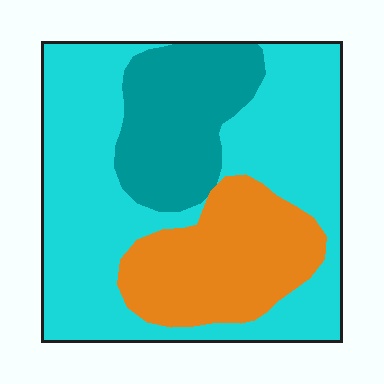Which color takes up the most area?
Cyan, at roughly 55%.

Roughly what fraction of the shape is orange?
Orange covers about 25% of the shape.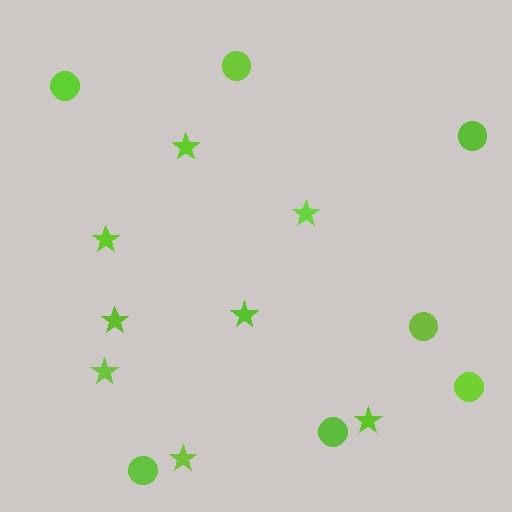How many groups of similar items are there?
There are 2 groups: one group of stars (8) and one group of circles (7).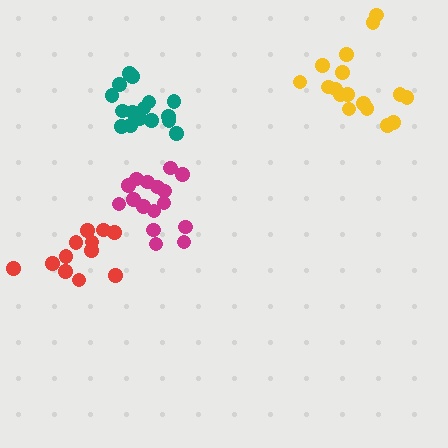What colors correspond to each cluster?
The clusters are colored: magenta, teal, yellow, red.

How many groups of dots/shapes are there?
There are 4 groups.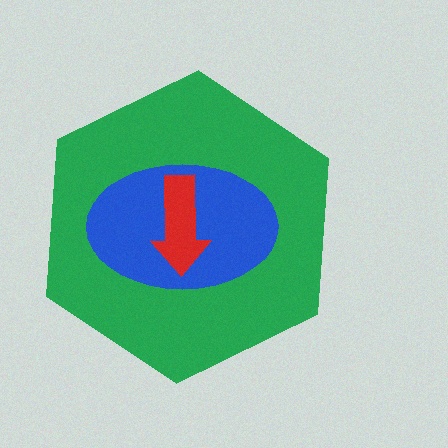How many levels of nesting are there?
3.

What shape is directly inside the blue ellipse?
The red arrow.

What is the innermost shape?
The red arrow.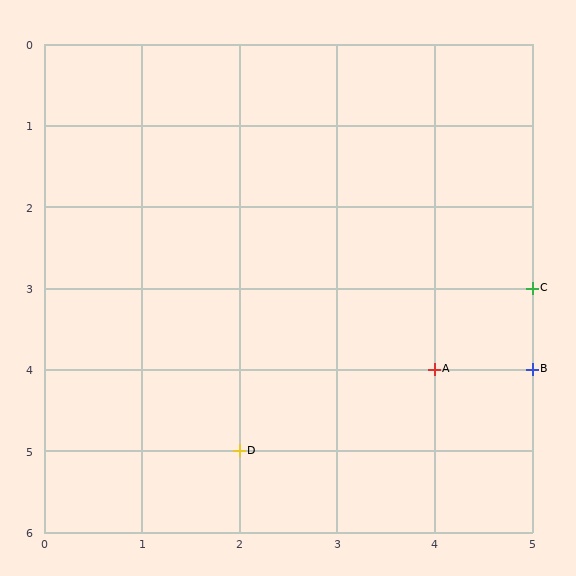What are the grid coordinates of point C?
Point C is at grid coordinates (5, 3).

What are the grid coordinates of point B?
Point B is at grid coordinates (5, 4).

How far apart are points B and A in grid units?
Points B and A are 1 column apart.